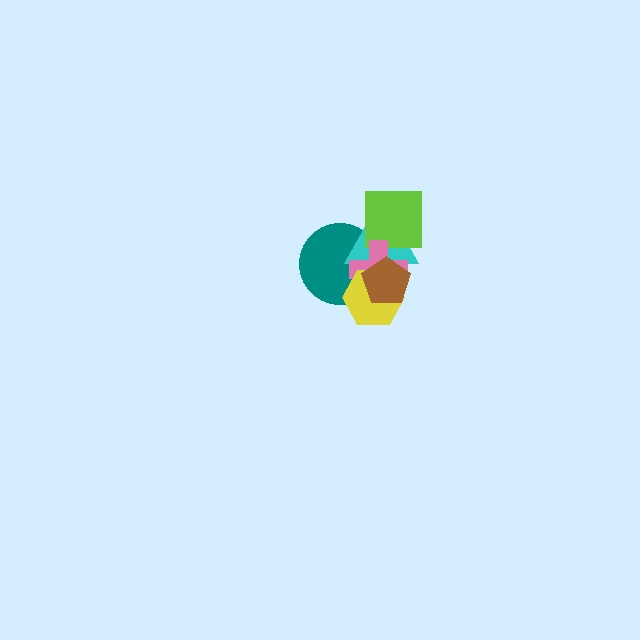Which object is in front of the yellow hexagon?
The brown pentagon is in front of the yellow hexagon.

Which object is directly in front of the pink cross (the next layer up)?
The yellow hexagon is directly in front of the pink cross.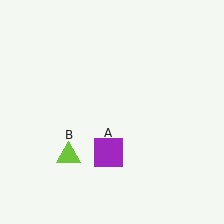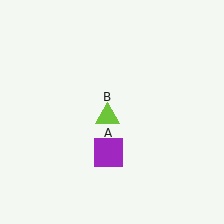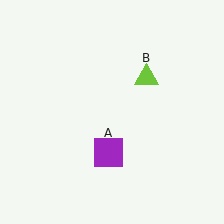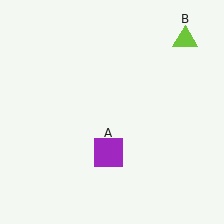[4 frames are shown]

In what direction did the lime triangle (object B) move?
The lime triangle (object B) moved up and to the right.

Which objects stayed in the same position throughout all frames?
Purple square (object A) remained stationary.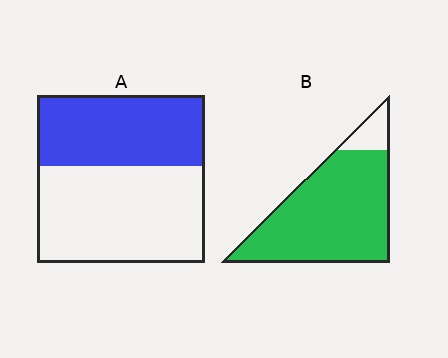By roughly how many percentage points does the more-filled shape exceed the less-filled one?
By roughly 45 percentage points (B over A).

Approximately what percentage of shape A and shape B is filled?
A is approximately 40% and B is approximately 90%.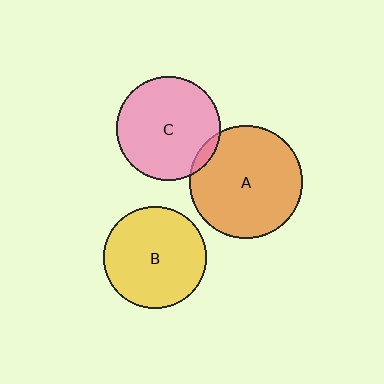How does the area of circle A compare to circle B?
Approximately 1.2 times.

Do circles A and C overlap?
Yes.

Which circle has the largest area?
Circle A (orange).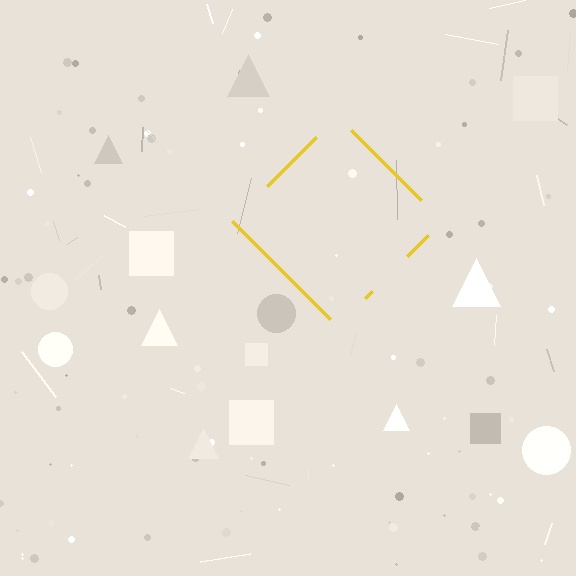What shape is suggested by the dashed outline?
The dashed outline suggests a diamond.